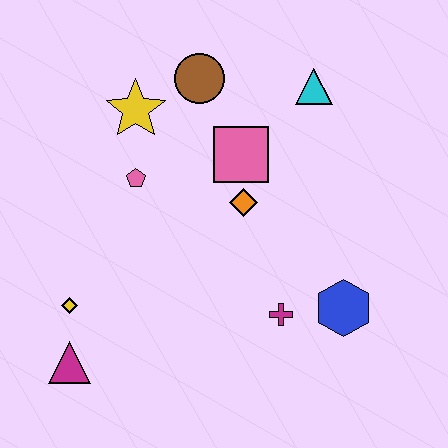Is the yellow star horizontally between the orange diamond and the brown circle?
No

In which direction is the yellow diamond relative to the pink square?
The yellow diamond is to the left of the pink square.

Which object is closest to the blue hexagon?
The magenta cross is closest to the blue hexagon.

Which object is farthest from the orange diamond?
The magenta triangle is farthest from the orange diamond.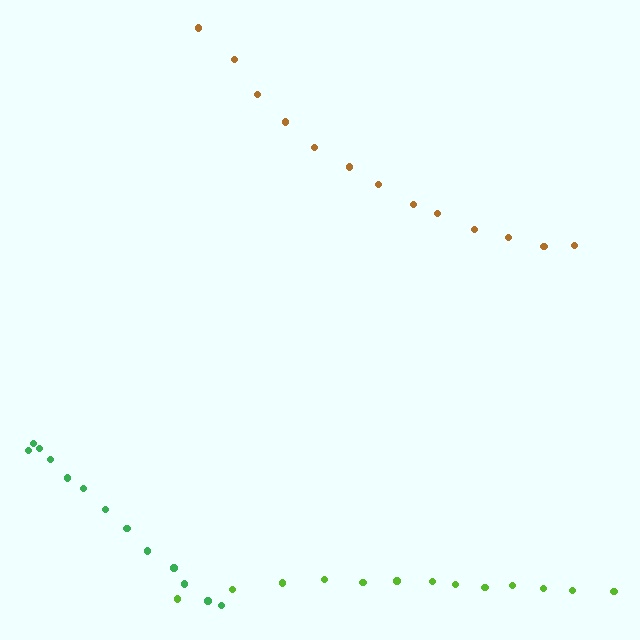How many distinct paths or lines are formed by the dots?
There are 3 distinct paths.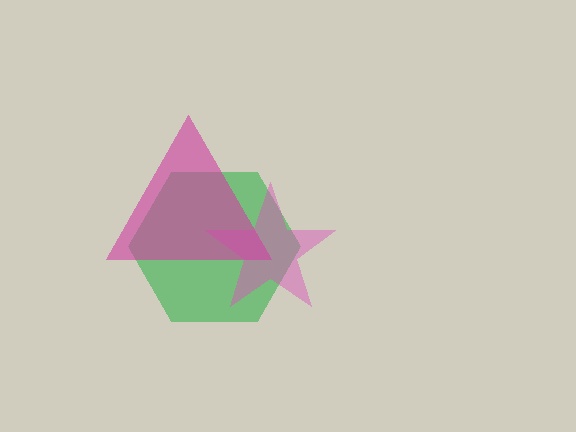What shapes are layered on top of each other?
The layered shapes are: a green hexagon, a pink star, a magenta triangle.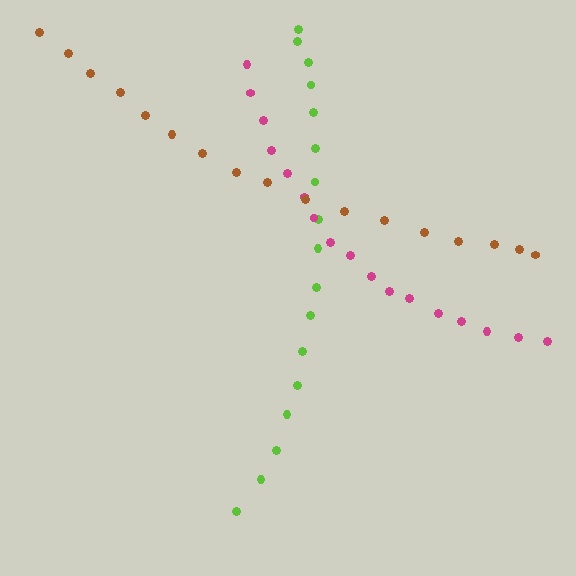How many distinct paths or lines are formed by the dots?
There are 3 distinct paths.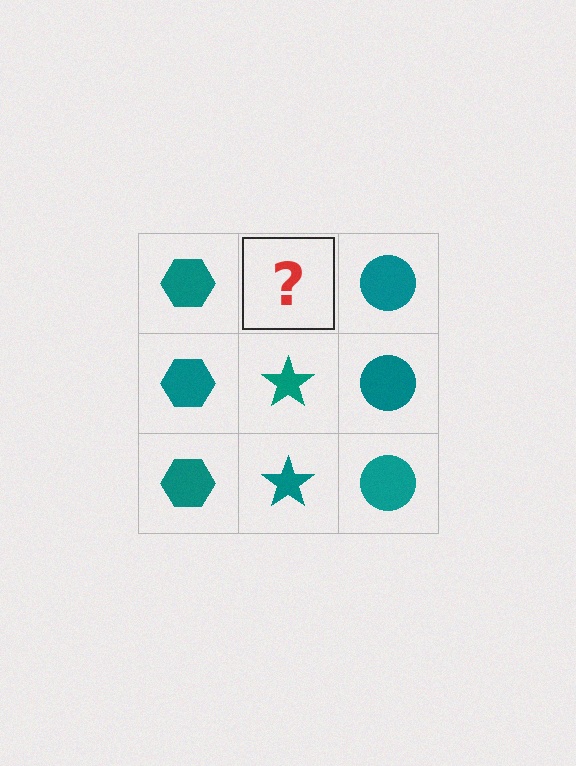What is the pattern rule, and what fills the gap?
The rule is that each column has a consistent shape. The gap should be filled with a teal star.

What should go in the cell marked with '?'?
The missing cell should contain a teal star.